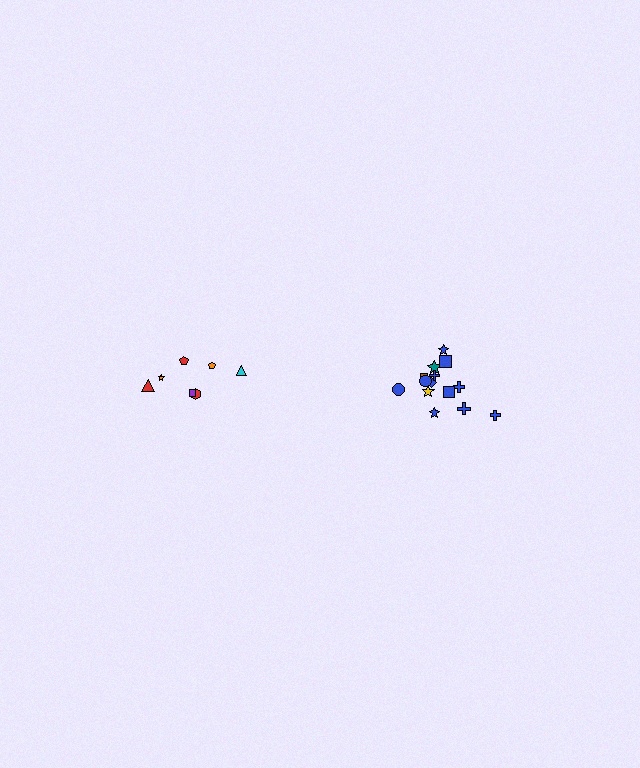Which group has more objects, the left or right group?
The right group.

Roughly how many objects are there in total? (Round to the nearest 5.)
Roughly 20 objects in total.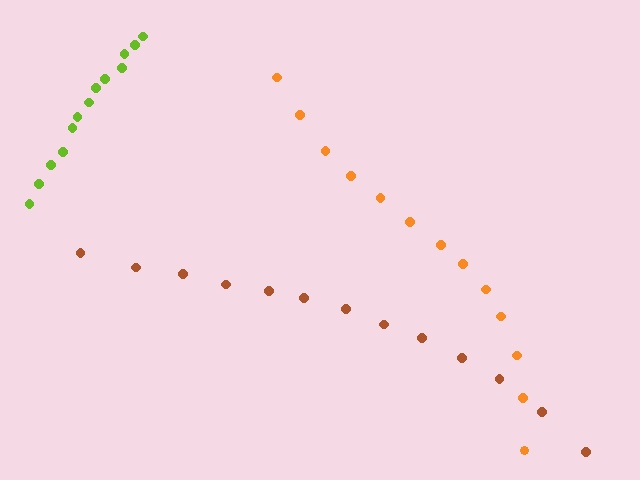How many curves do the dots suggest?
There are 3 distinct paths.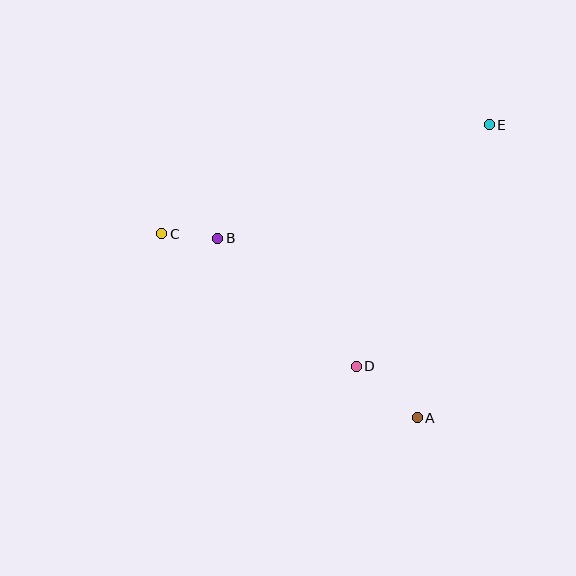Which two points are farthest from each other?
Points C and E are farthest from each other.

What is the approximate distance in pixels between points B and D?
The distance between B and D is approximately 189 pixels.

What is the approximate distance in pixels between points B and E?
The distance between B and E is approximately 294 pixels.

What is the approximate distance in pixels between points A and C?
The distance between A and C is approximately 315 pixels.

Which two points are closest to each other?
Points B and C are closest to each other.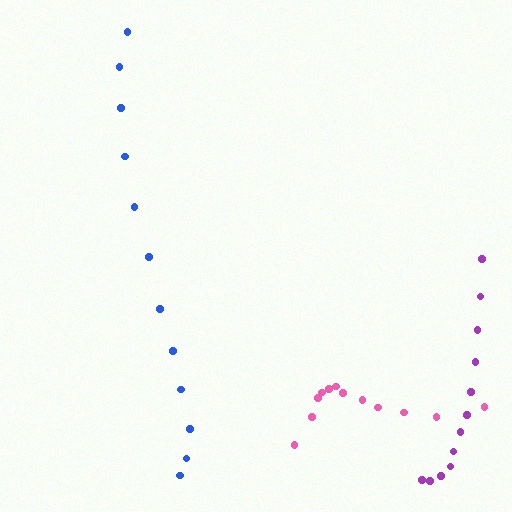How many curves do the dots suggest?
There are 3 distinct paths.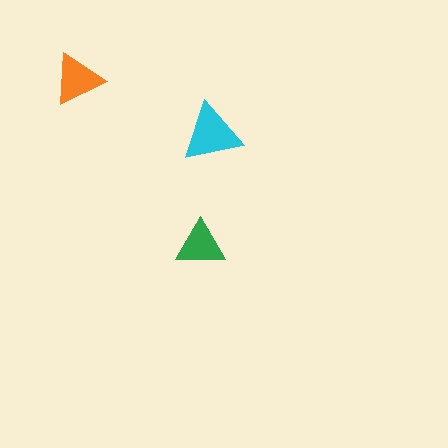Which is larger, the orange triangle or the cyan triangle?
The cyan one.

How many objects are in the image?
There are 3 objects in the image.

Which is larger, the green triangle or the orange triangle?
The orange one.